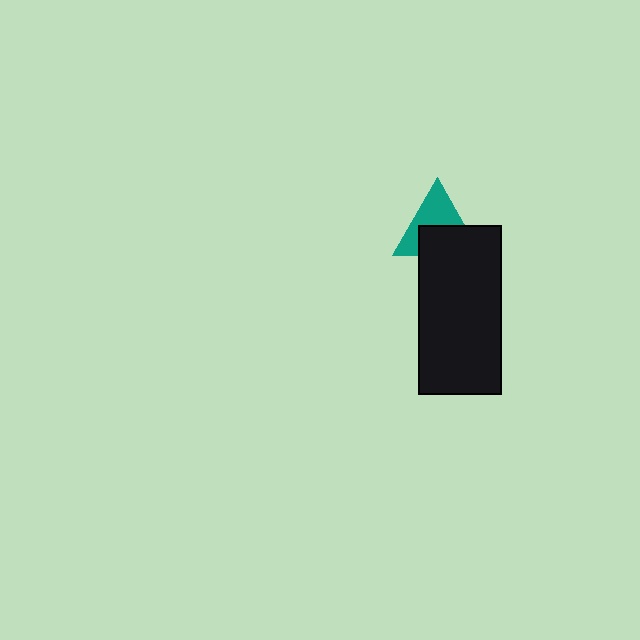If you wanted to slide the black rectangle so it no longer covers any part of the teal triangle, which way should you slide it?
Slide it down — that is the most direct way to separate the two shapes.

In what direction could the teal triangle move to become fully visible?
The teal triangle could move up. That would shift it out from behind the black rectangle entirely.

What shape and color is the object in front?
The object in front is a black rectangle.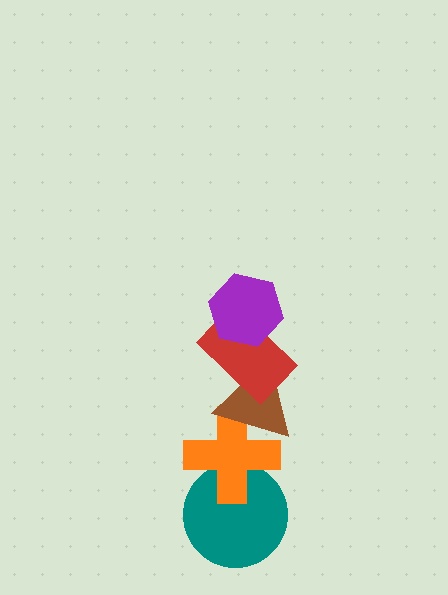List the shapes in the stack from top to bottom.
From top to bottom: the purple hexagon, the red rectangle, the brown triangle, the orange cross, the teal circle.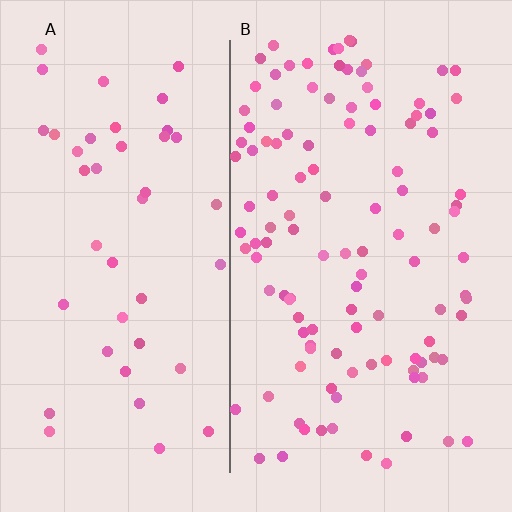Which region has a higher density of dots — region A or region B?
B (the right).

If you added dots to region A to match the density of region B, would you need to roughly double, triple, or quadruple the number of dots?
Approximately triple.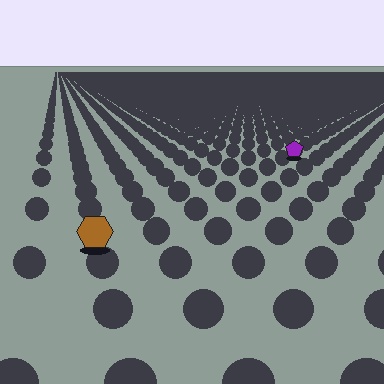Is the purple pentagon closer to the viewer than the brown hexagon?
No. The brown hexagon is closer — you can tell from the texture gradient: the ground texture is coarser near it.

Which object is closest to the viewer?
The brown hexagon is closest. The texture marks near it are larger and more spread out.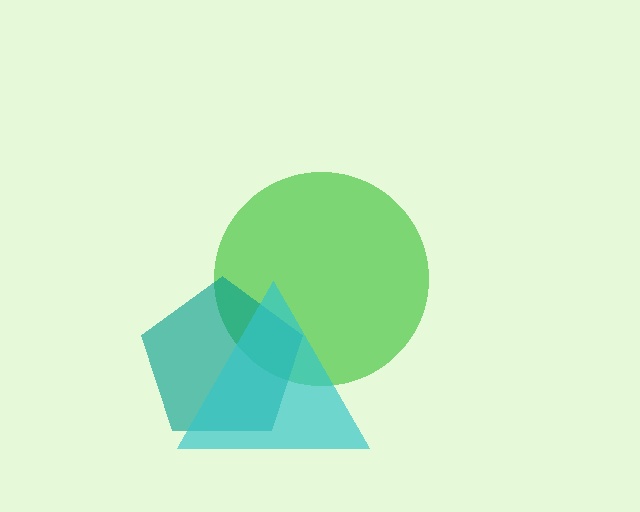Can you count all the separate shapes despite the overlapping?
Yes, there are 3 separate shapes.